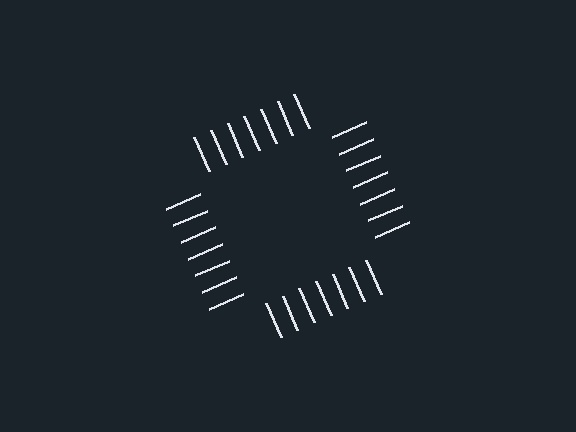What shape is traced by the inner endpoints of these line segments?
An illusory square — the line segments terminate on its edges but no continuous stroke is drawn.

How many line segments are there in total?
28 — 7 along each of the 4 edges.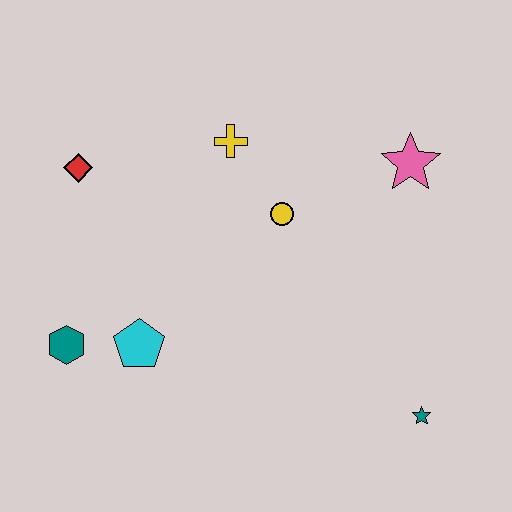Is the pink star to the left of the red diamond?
No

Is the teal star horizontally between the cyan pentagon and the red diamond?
No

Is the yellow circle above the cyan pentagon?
Yes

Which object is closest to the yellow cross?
The yellow circle is closest to the yellow cross.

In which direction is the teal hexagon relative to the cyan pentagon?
The teal hexagon is to the left of the cyan pentagon.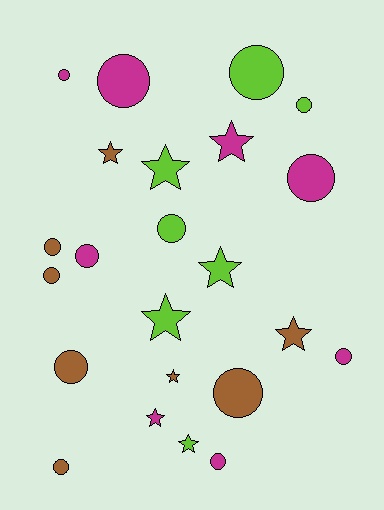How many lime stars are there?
There are 4 lime stars.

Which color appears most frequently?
Brown, with 8 objects.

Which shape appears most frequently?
Circle, with 14 objects.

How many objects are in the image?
There are 23 objects.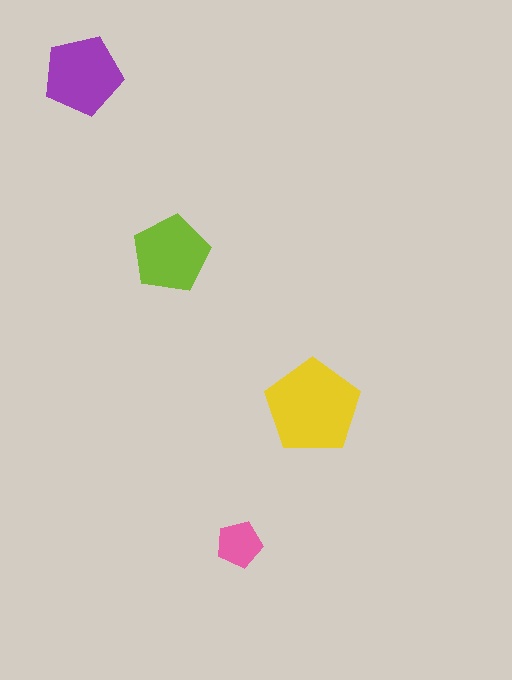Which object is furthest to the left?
The purple pentagon is leftmost.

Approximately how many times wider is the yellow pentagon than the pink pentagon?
About 2 times wider.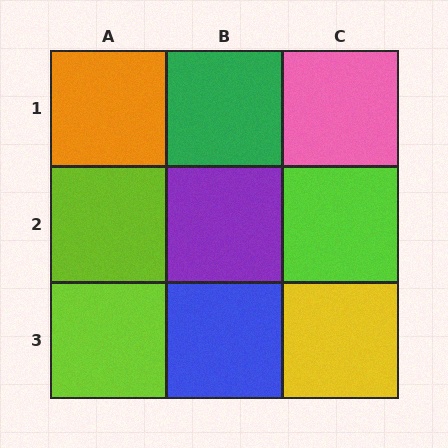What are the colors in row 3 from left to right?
Lime, blue, yellow.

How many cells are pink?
1 cell is pink.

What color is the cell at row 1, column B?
Green.